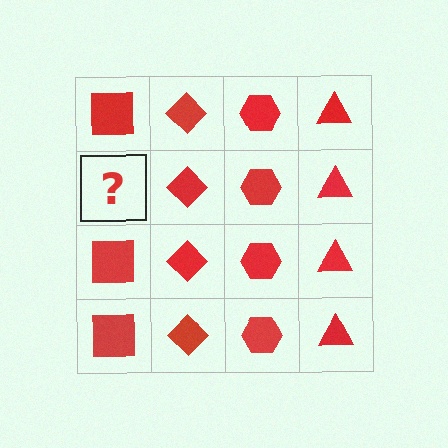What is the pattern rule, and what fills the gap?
The rule is that each column has a consistent shape. The gap should be filled with a red square.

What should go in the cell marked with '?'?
The missing cell should contain a red square.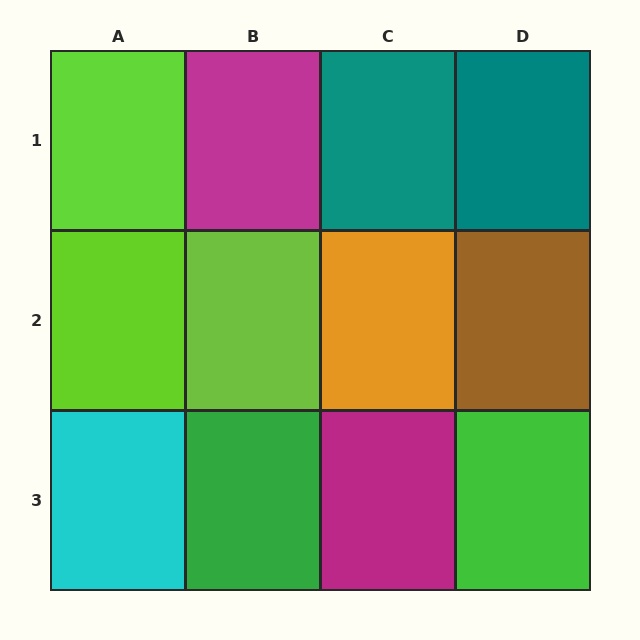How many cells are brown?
1 cell is brown.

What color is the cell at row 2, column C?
Orange.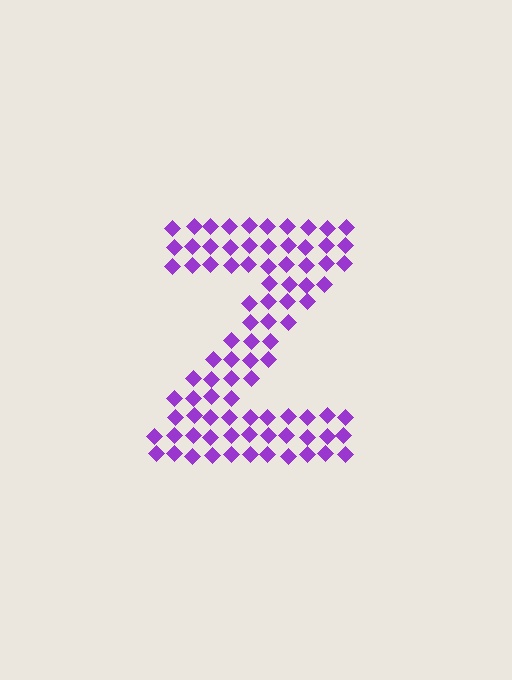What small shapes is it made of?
It is made of small diamonds.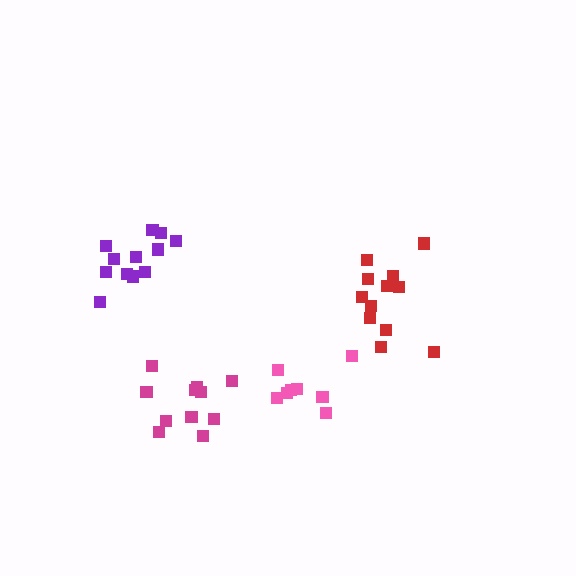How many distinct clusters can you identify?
There are 4 distinct clusters.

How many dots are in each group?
Group 1: 11 dots, Group 2: 12 dots, Group 3: 8 dots, Group 4: 13 dots (44 total).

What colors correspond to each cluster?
The clusters are colored: magenta, purple, pink, red.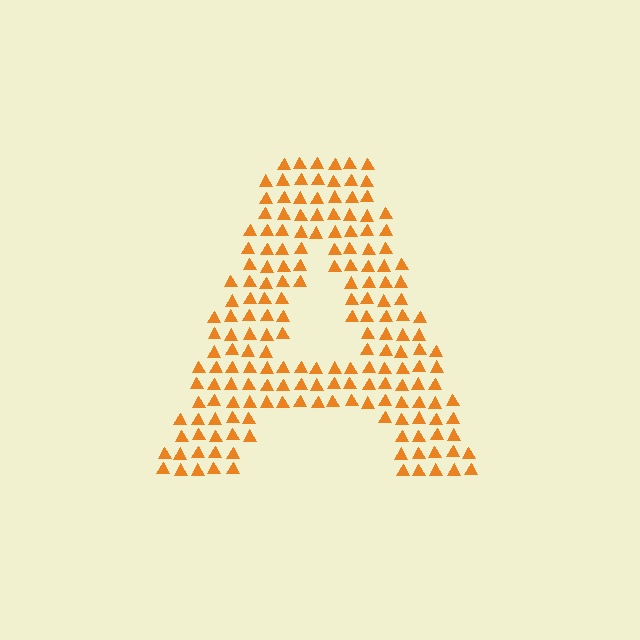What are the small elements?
The small elements are triangles.